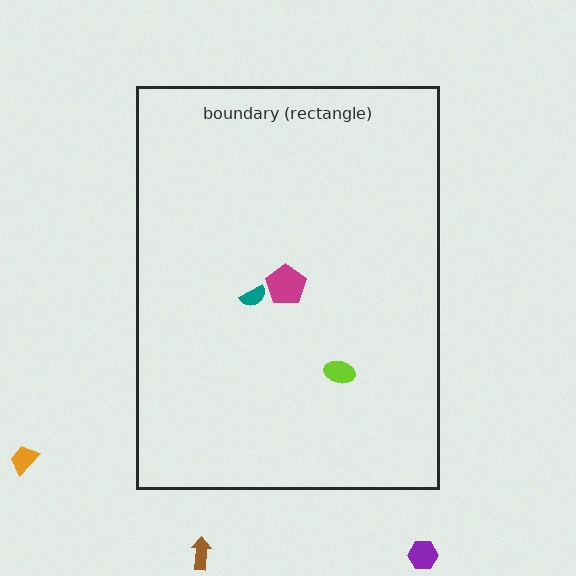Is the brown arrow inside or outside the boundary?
Outside.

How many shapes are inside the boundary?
3 inside, 3 outside.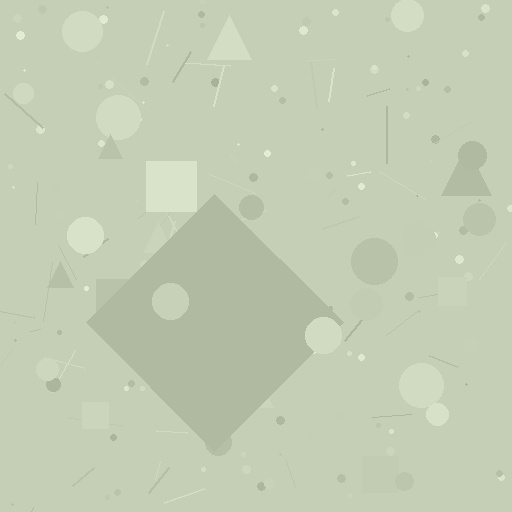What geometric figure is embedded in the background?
A diamond is embedded in the background.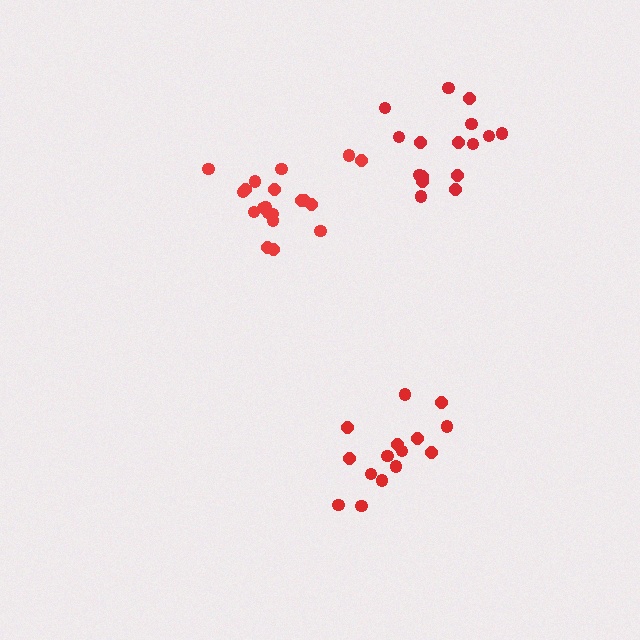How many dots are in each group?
Group 1: 15 dots, Group 2: 16 dots, Group 3: 20 dots (51 total).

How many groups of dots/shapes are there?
There are 3 groups.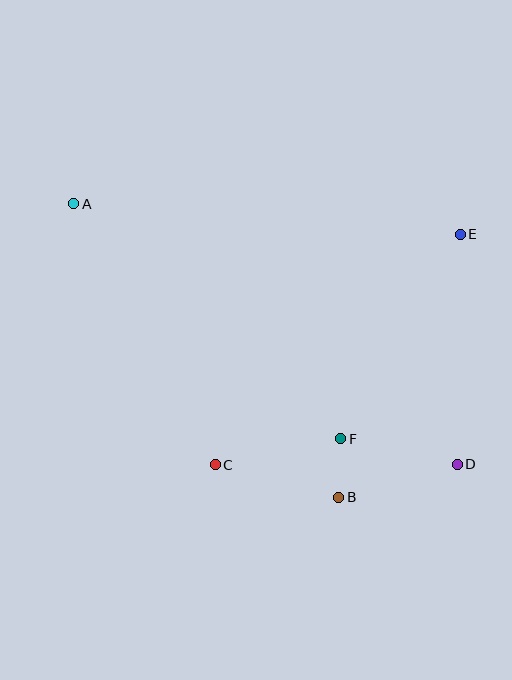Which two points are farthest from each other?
Points A and D are farthest from each other.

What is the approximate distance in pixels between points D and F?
The distance between D and F is approximately 119 pixels.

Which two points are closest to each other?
Points B and F are closest to each other.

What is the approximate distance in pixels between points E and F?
The distance between E and F is approximately 237 pixels.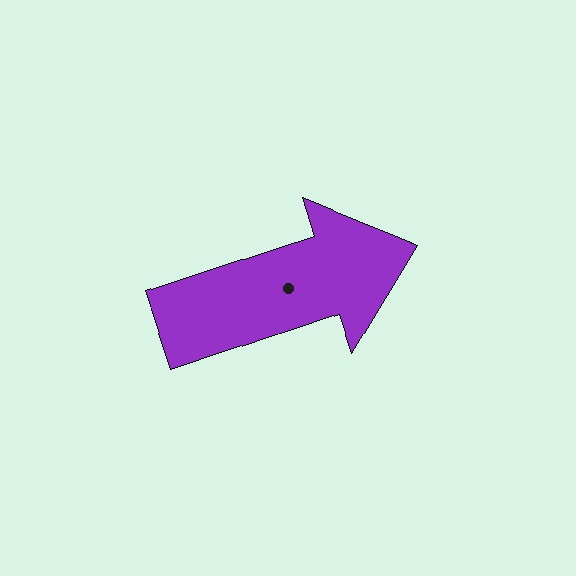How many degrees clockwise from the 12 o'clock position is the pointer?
Approximately 72 degrees.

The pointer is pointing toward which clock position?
Roughly 2 o'clock.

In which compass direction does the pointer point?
East.